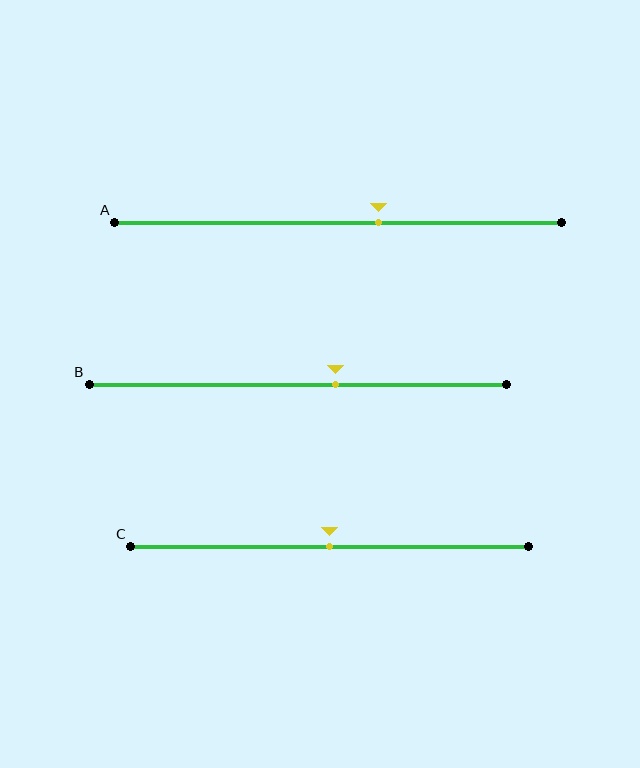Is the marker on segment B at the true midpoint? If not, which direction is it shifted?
No, the marker on segment B is shifted to the right by about 9% of the segment length.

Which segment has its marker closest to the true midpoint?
Segment C has its marker closest to the true midpoint.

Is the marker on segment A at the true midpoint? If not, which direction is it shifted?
No, the marker on segment A is shifted to the right by about 9% of the segment length.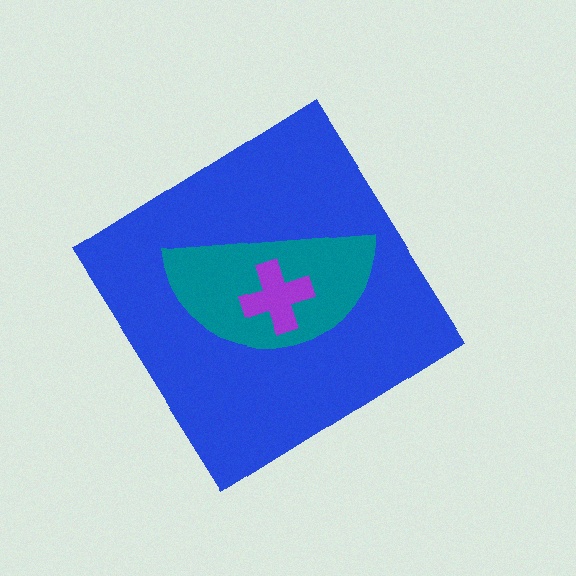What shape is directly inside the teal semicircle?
The purple cross.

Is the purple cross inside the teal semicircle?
Yes.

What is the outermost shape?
The blue diamond.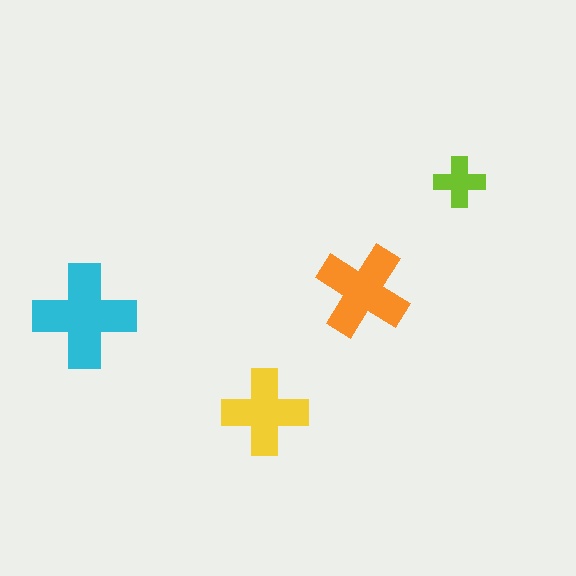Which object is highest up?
The lime cross is topmost.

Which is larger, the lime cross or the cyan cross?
The cyan one.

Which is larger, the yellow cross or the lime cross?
The yellow one.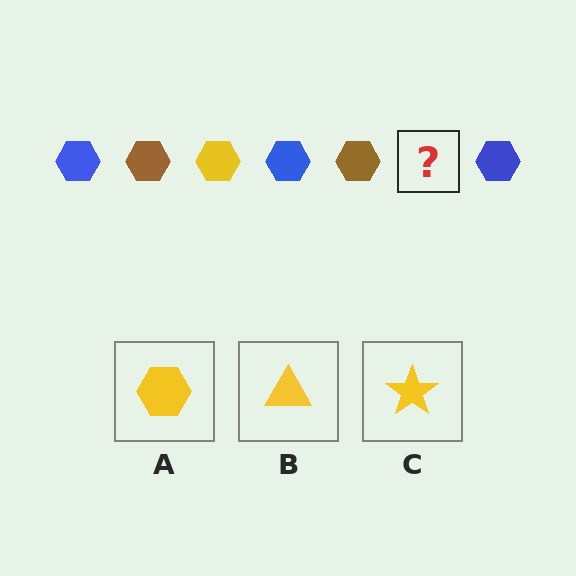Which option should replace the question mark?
Option A.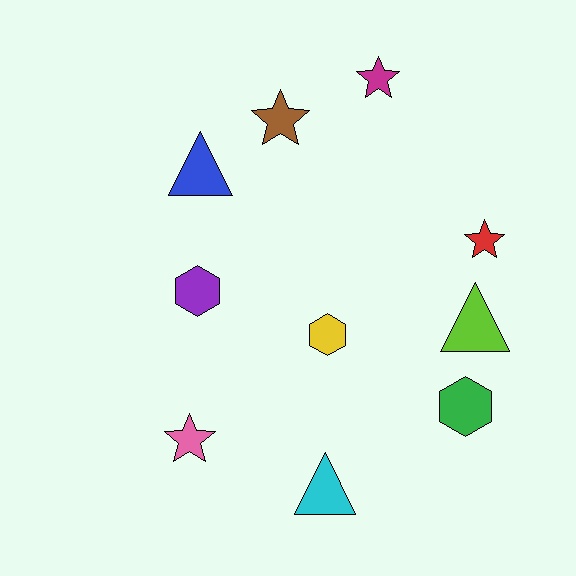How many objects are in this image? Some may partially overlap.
There are 10 objects.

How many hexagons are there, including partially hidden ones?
There are 3 hexagons.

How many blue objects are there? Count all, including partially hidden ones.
There is 1 blue object.